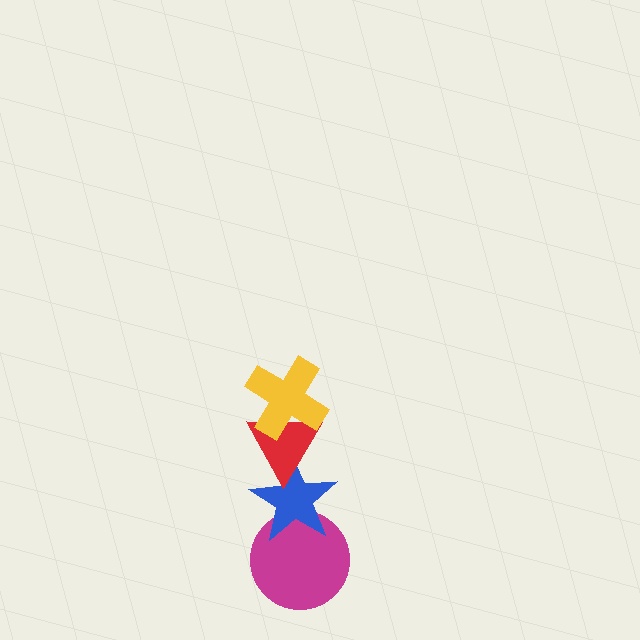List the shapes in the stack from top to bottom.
From top to bottom: the yellow cross, the red triangle, the blue star, the magenta circle.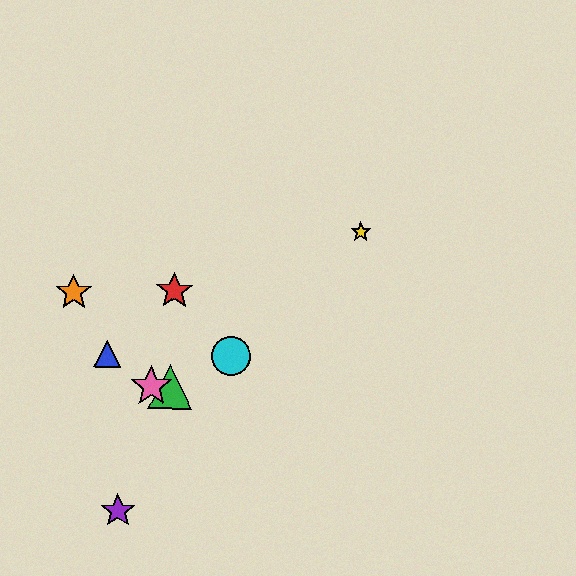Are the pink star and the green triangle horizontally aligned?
Yes, both are at y≈387.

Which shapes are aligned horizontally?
The green triangle, the pink star are aligned horizontally.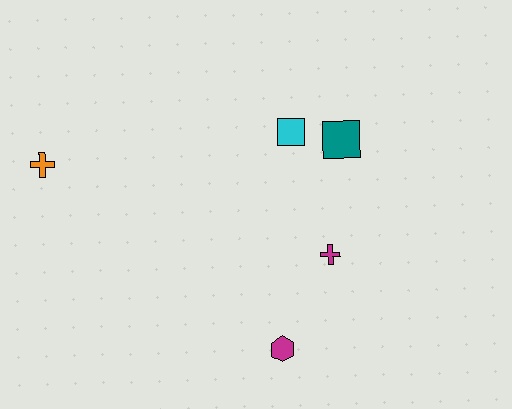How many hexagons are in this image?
There is 1 hexagon.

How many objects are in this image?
There are 5 objects.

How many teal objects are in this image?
There is 1 teal object.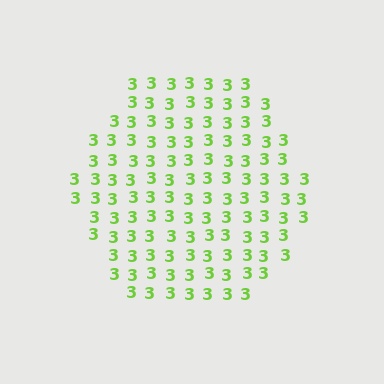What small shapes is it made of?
It is made of small digit 3's.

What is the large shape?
The large shape is a hexagon.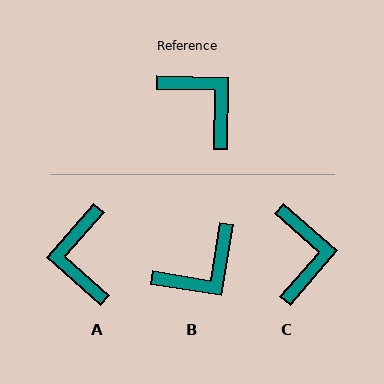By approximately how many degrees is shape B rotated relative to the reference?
Approximately 98 degrees clockwise.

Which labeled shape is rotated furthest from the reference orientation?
A, about 140 degrees away.